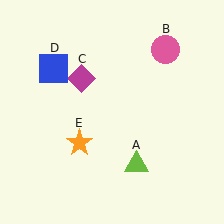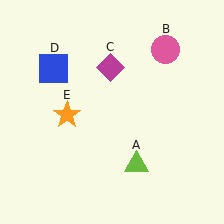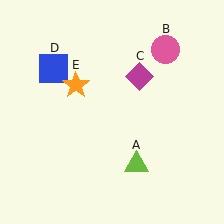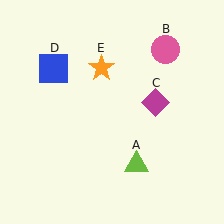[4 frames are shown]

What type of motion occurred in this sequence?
The magenta diamond (object C), orange star (object E) rotated clockwise around the center of the scene.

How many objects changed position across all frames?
2 objects changed position: magenta diamond (object C), orange star (object E).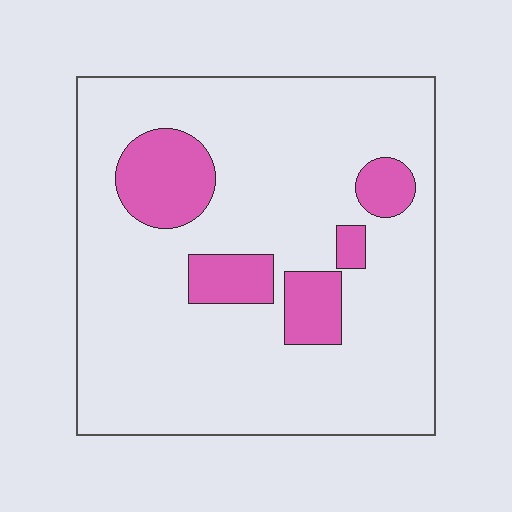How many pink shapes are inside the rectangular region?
5.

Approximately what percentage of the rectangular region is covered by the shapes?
Approximately 15%.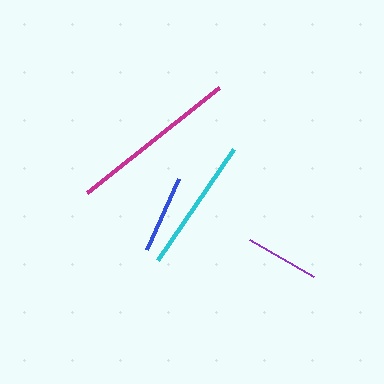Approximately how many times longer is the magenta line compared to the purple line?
The magenta line is approximately 2.3 times the length of the purple line.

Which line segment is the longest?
The magenta line is the longest at approximately 168 pixels.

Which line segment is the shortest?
The purple line is the shortest at approximately 73 pixels.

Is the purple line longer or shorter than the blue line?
The blue line is longer than the purple line.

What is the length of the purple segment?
The purple segment is approximately 73 pixels long.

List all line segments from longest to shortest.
From longest to shortest: magenta, cyan, blue, purple.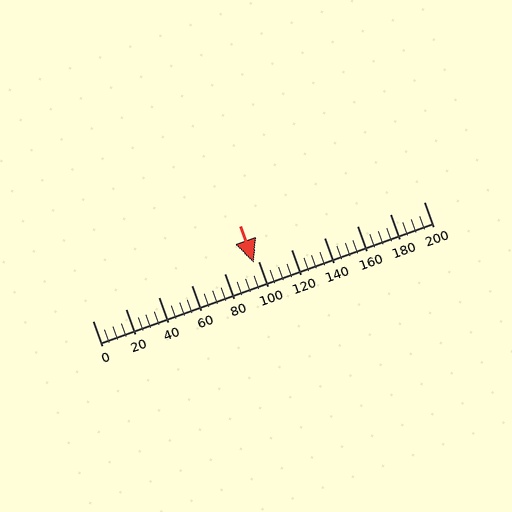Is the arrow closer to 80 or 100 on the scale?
The arrow is closer to 100.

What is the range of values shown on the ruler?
The ruler shows values from 0 to 200.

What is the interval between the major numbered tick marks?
The major tick marks are spaced 20 units apart.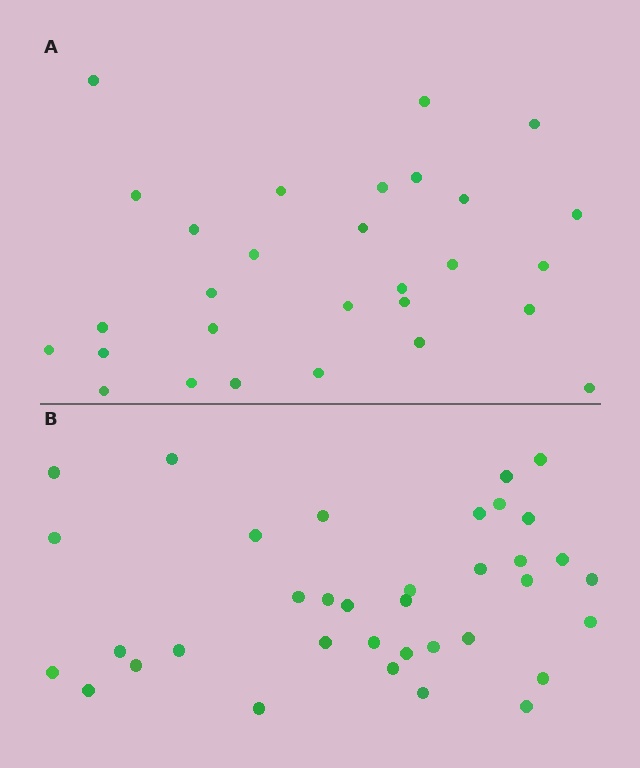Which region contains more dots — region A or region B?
Region B (the bottom region) has more dots.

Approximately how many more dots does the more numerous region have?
Region B has roughly 8 or so more dots than region A.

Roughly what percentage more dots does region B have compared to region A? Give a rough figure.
About 25% more.